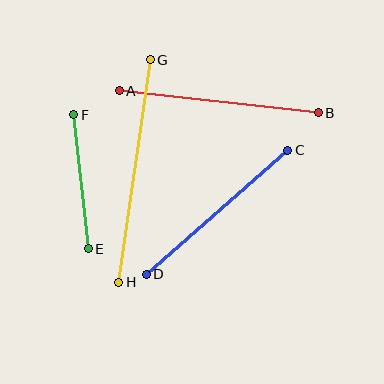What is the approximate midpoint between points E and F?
The midpoint is at approximately (81, 182) pixels.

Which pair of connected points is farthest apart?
Points G and H are farthest apart.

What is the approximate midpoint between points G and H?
The midpoint is at approximately (134, 171) pixels.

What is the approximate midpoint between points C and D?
The midpoint is at approximately (217, 212) pixels.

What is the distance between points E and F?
The distance is approximately 135 pixels.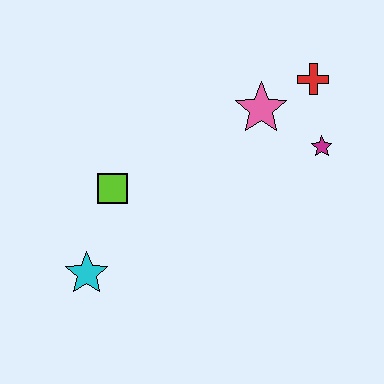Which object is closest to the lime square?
The cyan star is closest to the lime square.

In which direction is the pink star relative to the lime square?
The pink star is to the right of the lime square.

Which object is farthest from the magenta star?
The cyan star is farthest from the magenta star.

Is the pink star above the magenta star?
Yes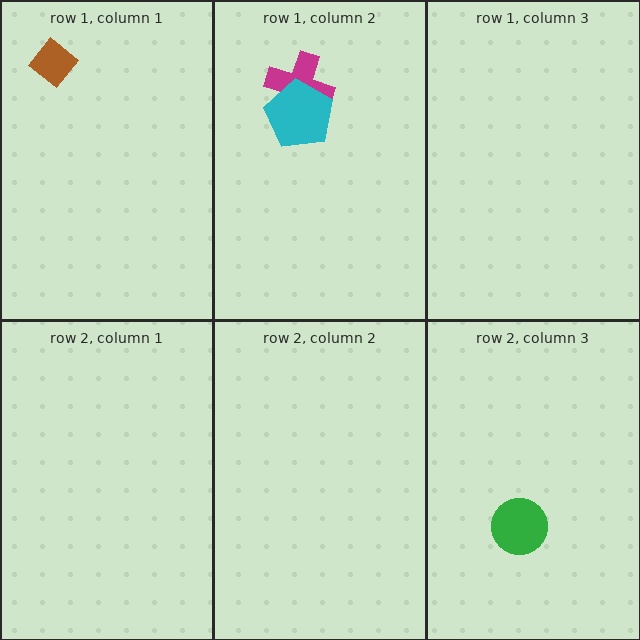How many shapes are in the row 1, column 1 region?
1.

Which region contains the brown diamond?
The row 1, column 1 region.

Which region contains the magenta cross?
The row 1, column 2 region.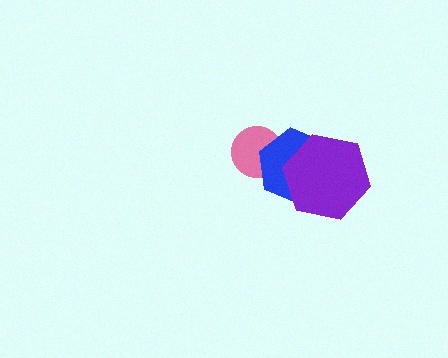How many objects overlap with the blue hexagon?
2 objects overlap with the blue hexagon.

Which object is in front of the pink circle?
The blue hexagon is in front of the pink circle.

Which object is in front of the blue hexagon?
The purple hexagon is in front of the blue hexagon.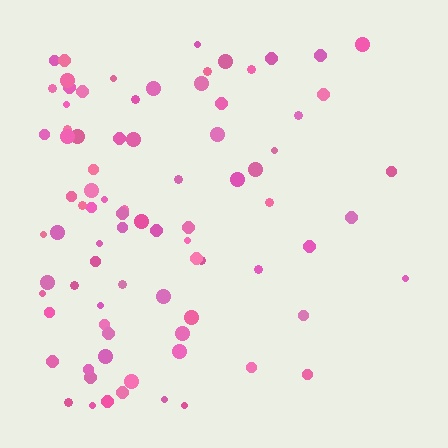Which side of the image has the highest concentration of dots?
The left.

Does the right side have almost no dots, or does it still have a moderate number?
Still a moderate number, just noticeably fewer than the left.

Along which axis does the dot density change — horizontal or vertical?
Horizontal.